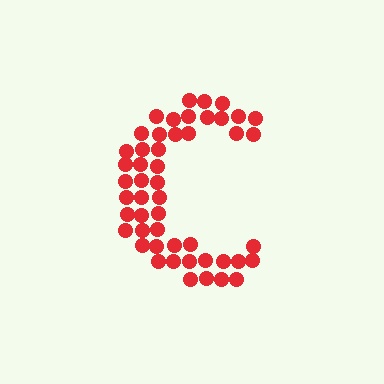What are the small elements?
The small elements are circles.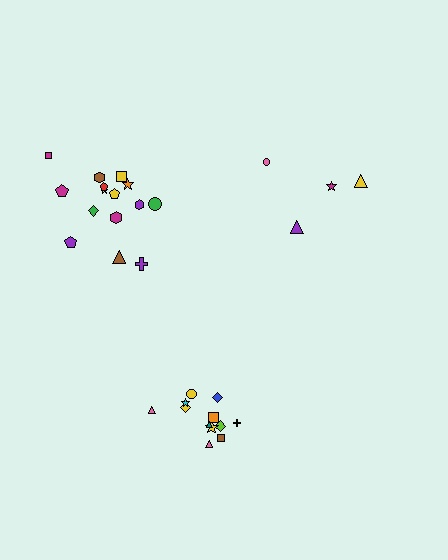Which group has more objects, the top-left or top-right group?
The top-left group.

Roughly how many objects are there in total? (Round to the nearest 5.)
Roughly 30 objects in total.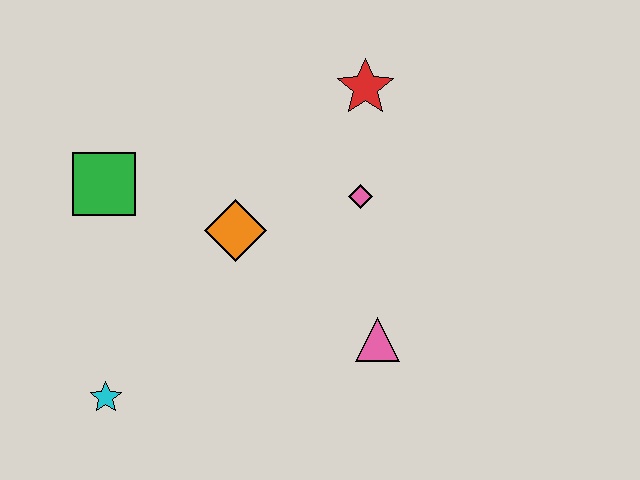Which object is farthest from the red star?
The cyan star is farthest from the red star.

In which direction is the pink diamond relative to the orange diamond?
The pink diamond is to the right of the orange diamond.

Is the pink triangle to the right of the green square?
Yes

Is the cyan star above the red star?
No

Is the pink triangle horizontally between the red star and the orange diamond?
No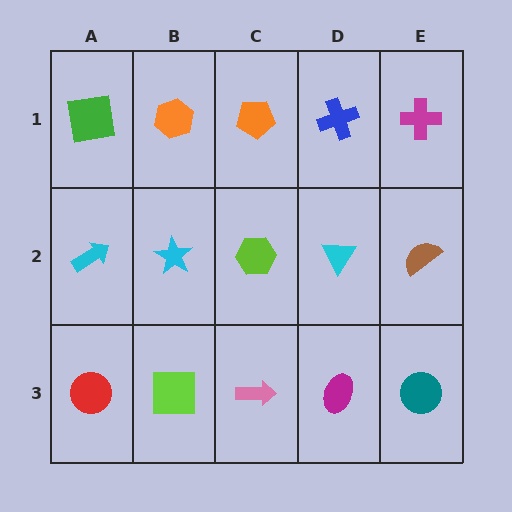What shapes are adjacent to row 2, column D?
A blue cross (row 1, column D), a magenta ellipse (row 3, column D), a lime hexagon (row 2, column C), a brown semicircle (row 2, column E).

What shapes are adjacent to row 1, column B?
A cyan star (row 2, column B), a green square (row 1, column A), an orange pentagon (row 1, column C).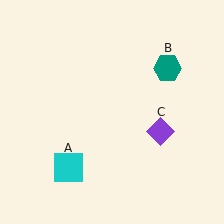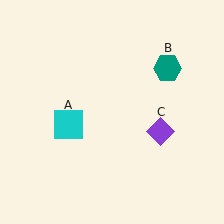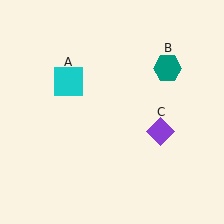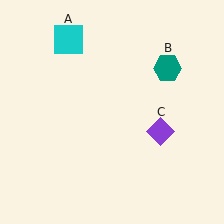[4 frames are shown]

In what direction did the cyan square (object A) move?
The cyan square (object A) moved up.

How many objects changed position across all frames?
1 object changed position: cyan square (object A).